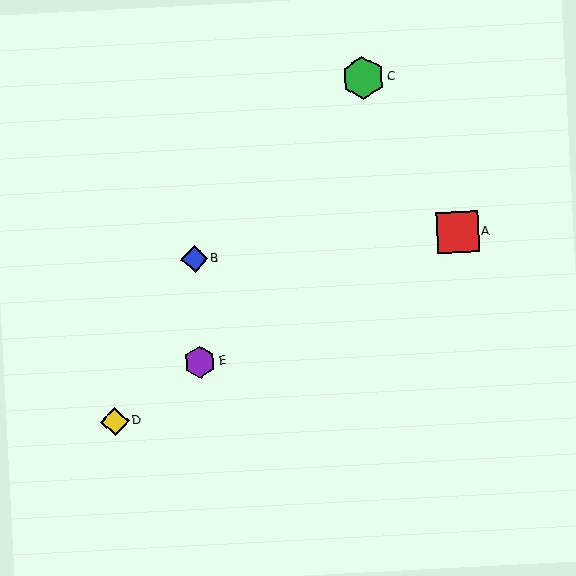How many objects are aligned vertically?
2 objects (B, E) are aligned vertically.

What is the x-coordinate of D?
Object D is at x≈115.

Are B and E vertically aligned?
Yes, both are at x≈194.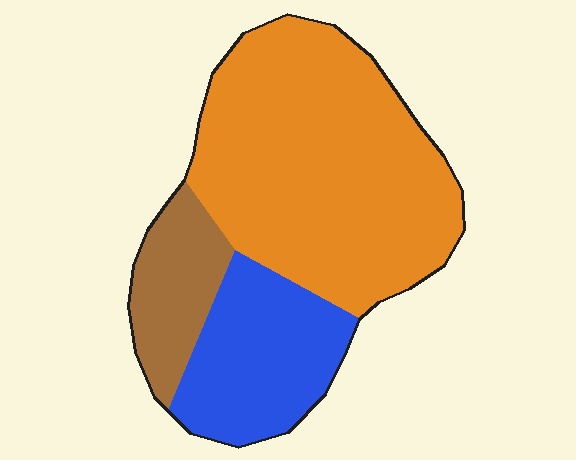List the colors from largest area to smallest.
From largest to smallest: orange, blue, brown.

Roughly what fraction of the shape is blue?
Blue covers 25% of the shape.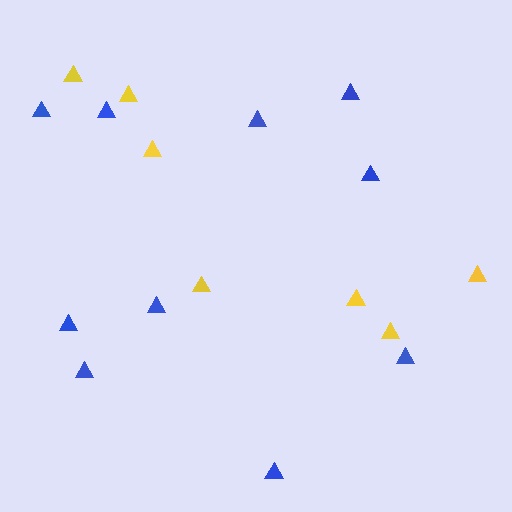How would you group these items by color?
There are 2 groups: one group of blue triangles (10) and one group of yellow triangles (7).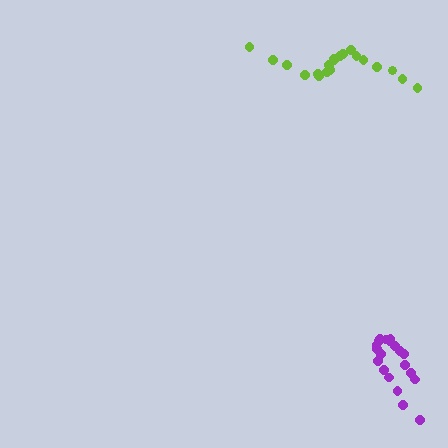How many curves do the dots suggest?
There are 2 distinct paths.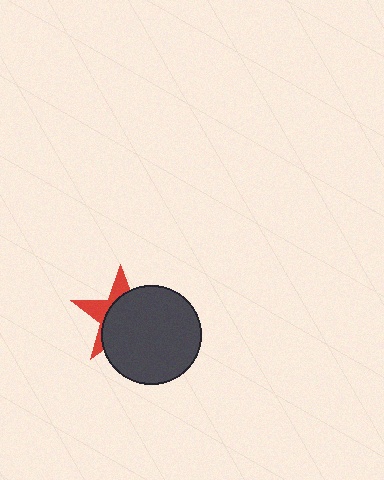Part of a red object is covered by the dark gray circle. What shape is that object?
It is a star.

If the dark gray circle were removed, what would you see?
You would see the complete red star.